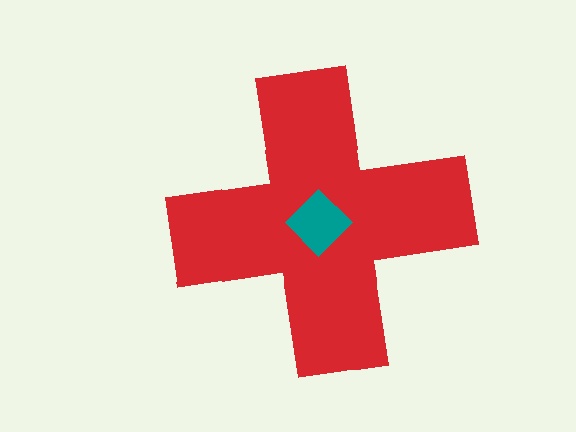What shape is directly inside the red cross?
The teal diamond.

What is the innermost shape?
The teal diamond.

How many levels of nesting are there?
2.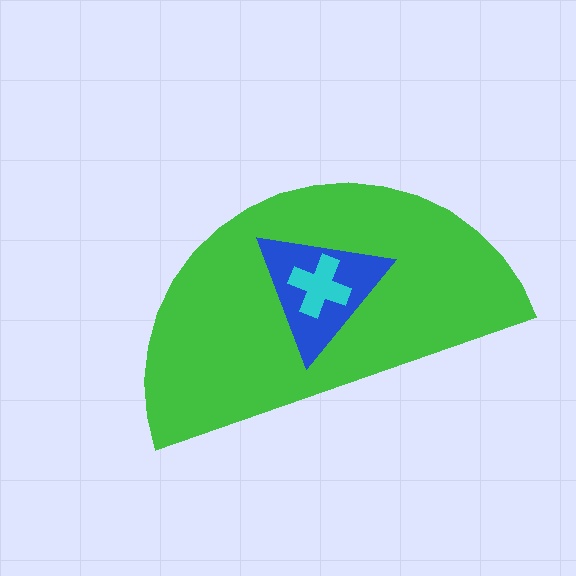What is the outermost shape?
The green semicircle.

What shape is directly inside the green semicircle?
The blue triangle.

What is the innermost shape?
The cyan cross.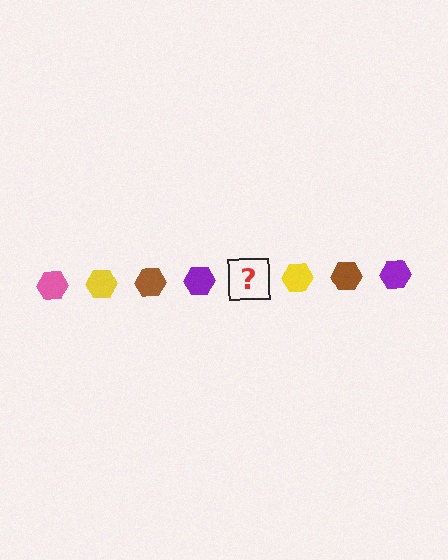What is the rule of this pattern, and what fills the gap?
The rule is that the pattern cycles through pink, yellow, brown, purple hexagons. The gap should be filled with a pink hexagon.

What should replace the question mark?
The question mark should be replaced with a pink hexagon.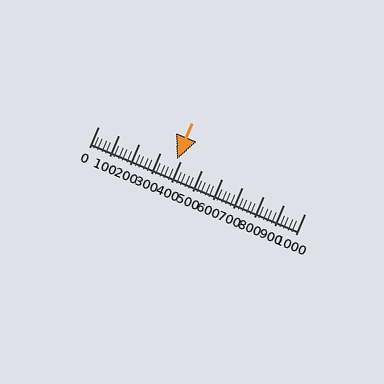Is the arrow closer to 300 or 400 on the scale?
The arrow is closer to 400.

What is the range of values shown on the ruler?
The ruler shows values from 0 to 1000.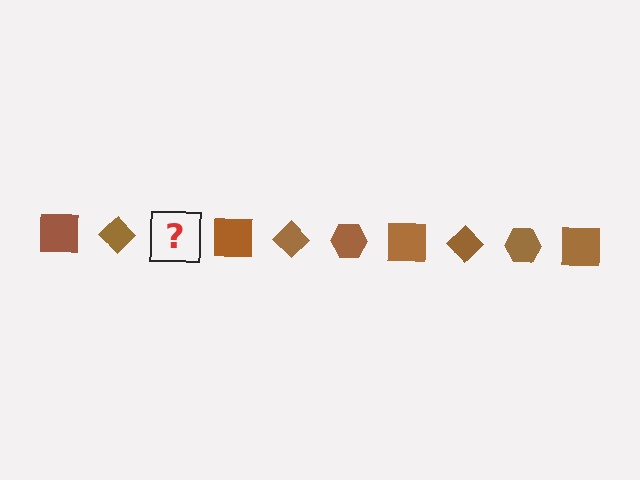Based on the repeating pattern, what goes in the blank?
The blank should be a brown hexagon.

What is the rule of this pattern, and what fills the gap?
The rule is that the pattern cycles through square, diamond, hexagon shapes in brown. The gap should be filled with a brown hexagon.